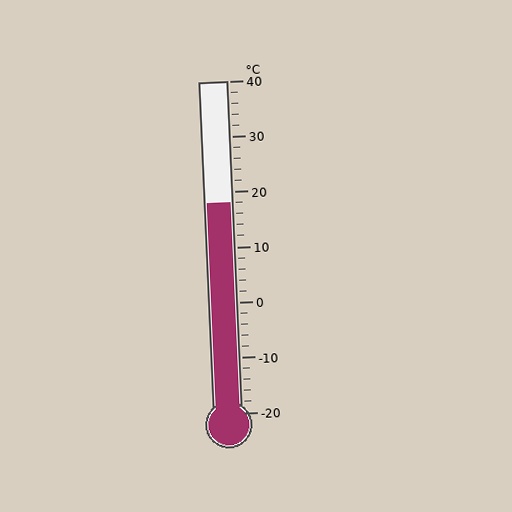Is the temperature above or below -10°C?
The temperature is above -10°C.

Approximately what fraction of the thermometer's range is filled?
The thermometer is filled to approximately 65% of its range.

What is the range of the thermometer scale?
The thermometer scale ranges from -20°C to 40°C.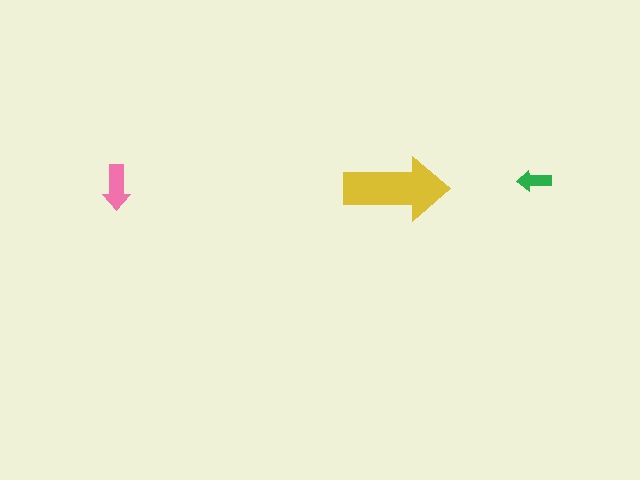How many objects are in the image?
There are 3 objects in the image.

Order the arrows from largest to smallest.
the yellow one, the pink one, the green one.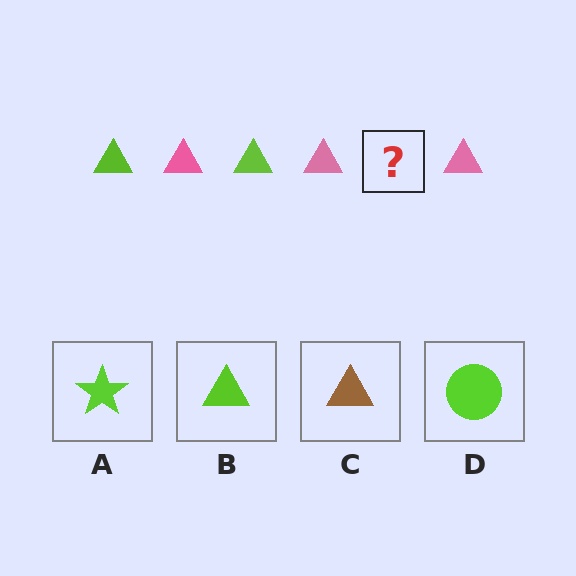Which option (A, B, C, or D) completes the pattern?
B.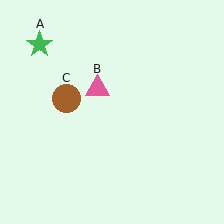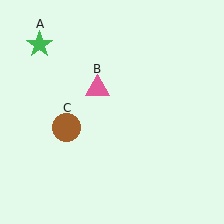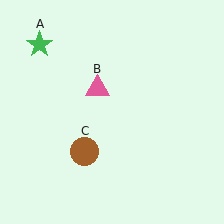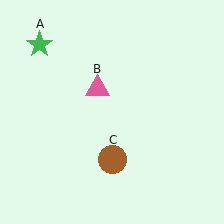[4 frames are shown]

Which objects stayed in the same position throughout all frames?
Green star (object A) and pink triangle (object B) remained stationary.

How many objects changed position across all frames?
1 object changed position: brown circle (object C).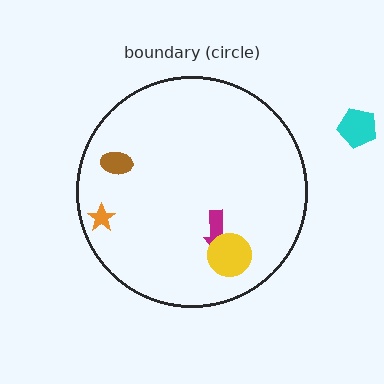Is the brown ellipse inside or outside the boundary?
Inside.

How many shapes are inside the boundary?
4 inside, 1 outside.